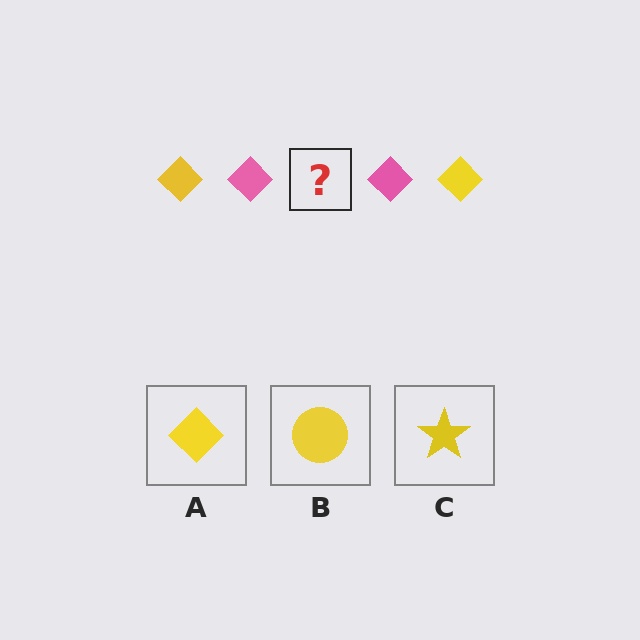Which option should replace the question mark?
Option A.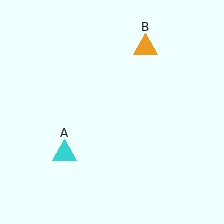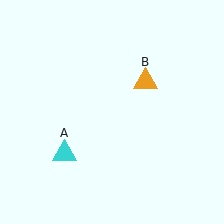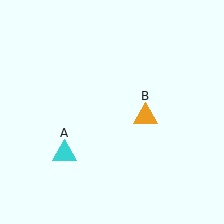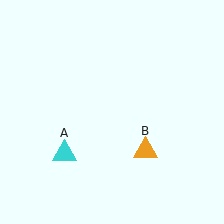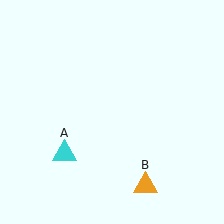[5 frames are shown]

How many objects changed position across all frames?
1 object changed position: orange triangle (object B).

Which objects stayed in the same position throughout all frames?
Cyan triangle (object A) remained stationary.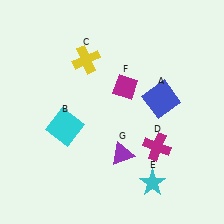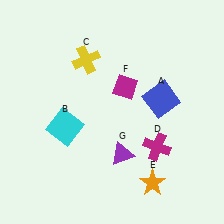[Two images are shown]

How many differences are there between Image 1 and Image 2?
There is 1 difference between the two images.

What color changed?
The star (E) changed from cyan in Image 1 to orange in Image 2.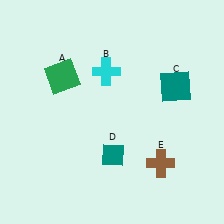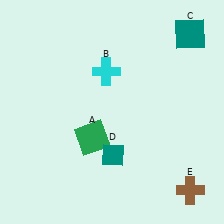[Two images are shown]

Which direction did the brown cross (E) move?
The brown cross (E) moved right.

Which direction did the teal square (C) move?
The teal square (C) moved up.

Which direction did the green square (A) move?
The green square (A) moved down.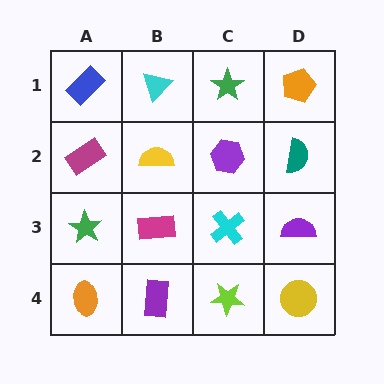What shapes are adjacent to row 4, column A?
A green star (row 3, column A), a purple rectangle (row 4, column B).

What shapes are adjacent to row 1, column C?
A purple hexagon (row 2, column C), a cyan triangle (row 1, column B), an orange pentagon (row 1, column D).